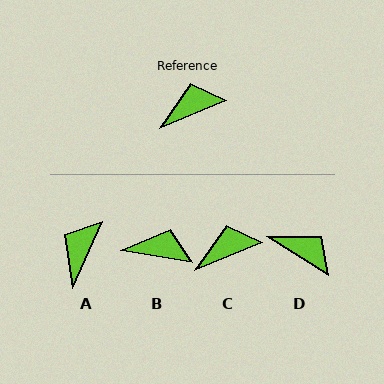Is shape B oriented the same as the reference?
No, it is off by about 33 degrees.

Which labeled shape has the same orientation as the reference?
C.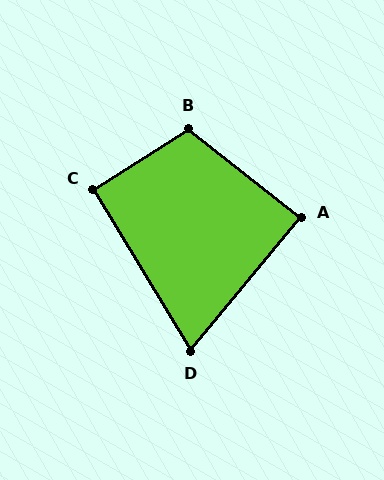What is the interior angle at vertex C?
Approximately 91 degrees (approximately right).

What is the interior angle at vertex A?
Approximately 89 degrees (approximately right).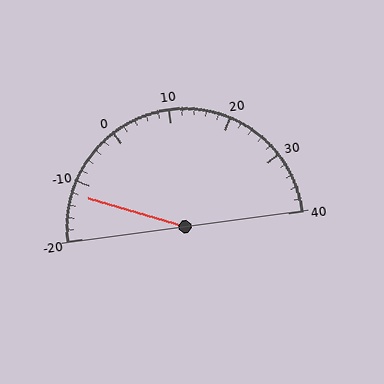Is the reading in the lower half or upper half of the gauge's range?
The reading is in the lower half of the range (-20 to 40).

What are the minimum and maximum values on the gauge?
The gauge ranges from -20 to 40.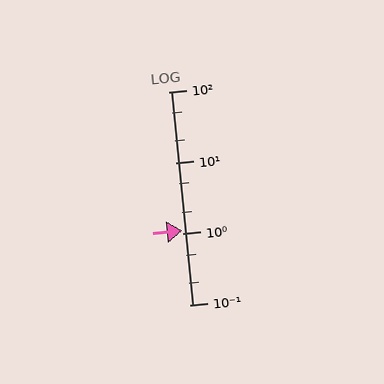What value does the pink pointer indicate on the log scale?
The pointer indicates approximately 1.1.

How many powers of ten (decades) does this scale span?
The scale spans 3 decades, from 0.1 to 100.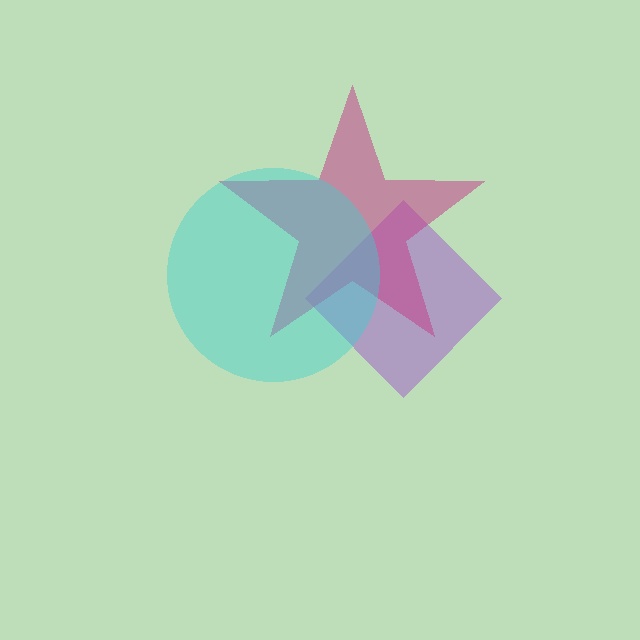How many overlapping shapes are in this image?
There are 3 overlapping shapes in the image.